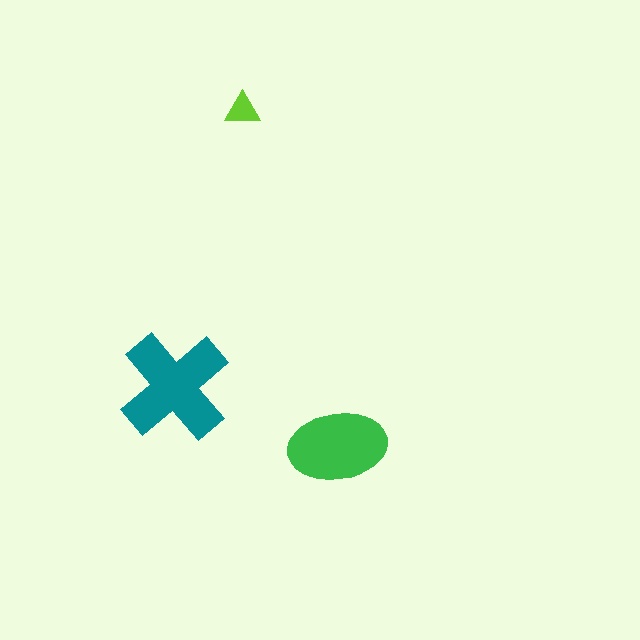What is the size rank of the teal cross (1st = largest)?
1st.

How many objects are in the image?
There are 3 objects in the image.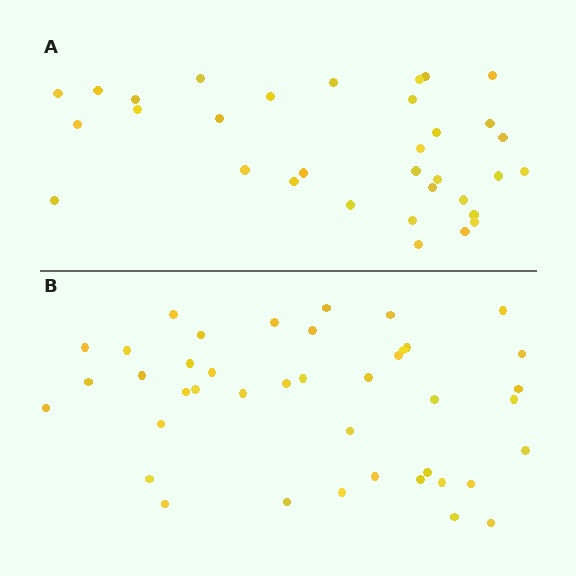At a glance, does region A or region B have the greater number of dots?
Region B (the bottom region) has more dots.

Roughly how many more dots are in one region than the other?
Region B has roughly 8 or so more dots than region A.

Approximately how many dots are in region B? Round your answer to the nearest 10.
About 40 dots. (The exact count is 41, which rounds to 40.)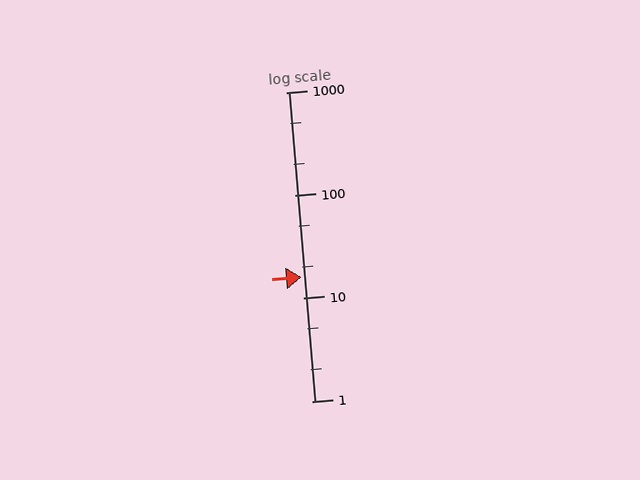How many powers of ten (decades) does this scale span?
The scale spans 3 decades, from 1 to 1000.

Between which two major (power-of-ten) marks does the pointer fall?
The pointer is between 10 and 100.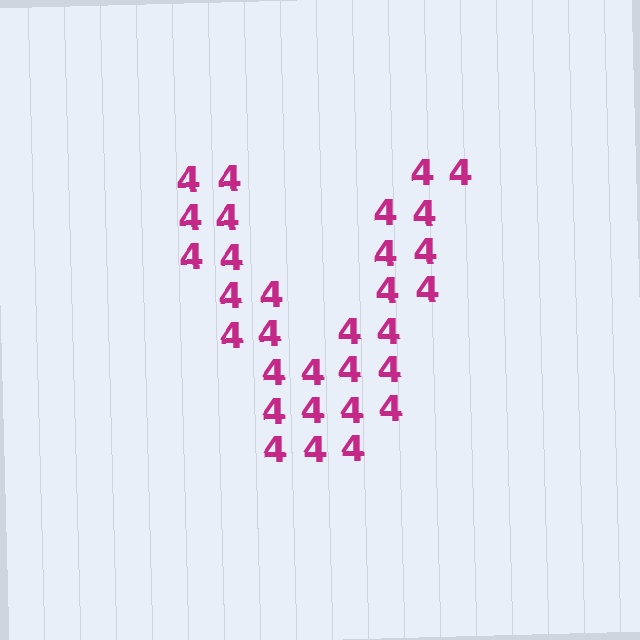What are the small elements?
The small elements are digit 4's.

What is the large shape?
The large shape is the letter V.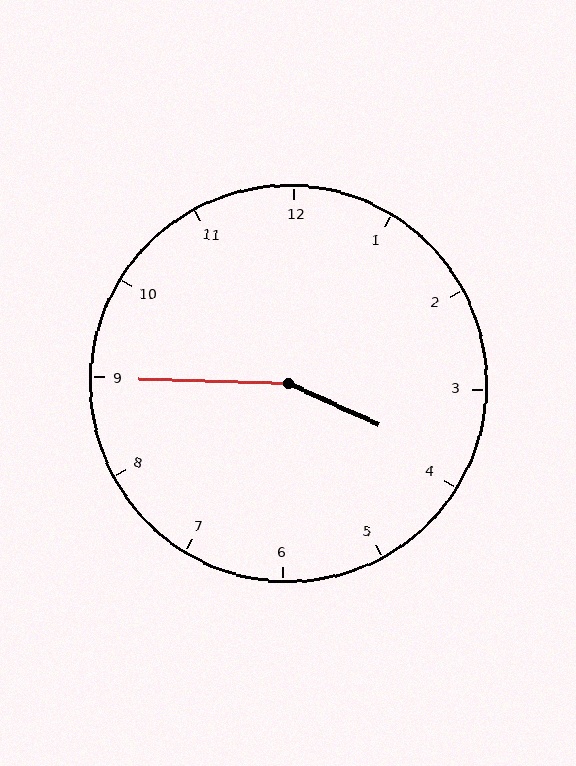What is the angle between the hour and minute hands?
Approximately 158 degrees.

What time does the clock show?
3:45.